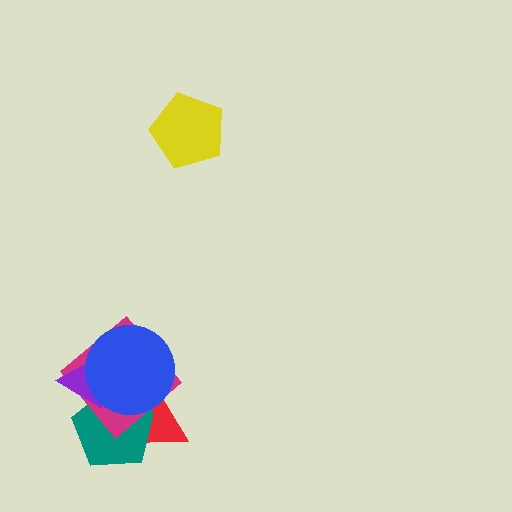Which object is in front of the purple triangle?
The blue circle is in front of the purple triangle.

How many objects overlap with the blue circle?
4 objects overlap with the blue circle.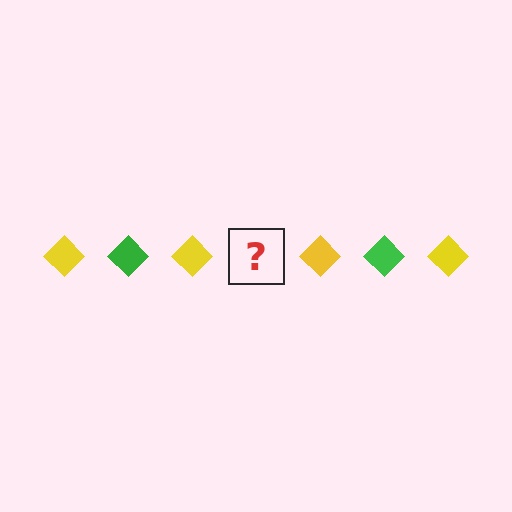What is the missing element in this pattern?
The missing element is a green diamond.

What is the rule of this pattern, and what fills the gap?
The rule is that the pattern cycles through yellow, green diamonds. The gap should be filled with a green diamond.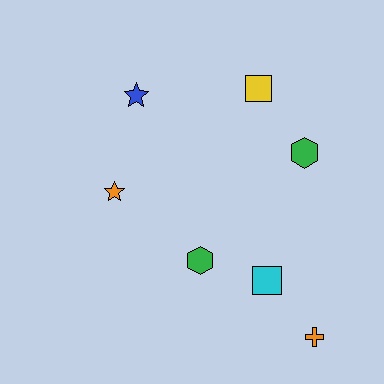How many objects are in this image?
There are 7 objects.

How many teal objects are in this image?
There are no teal objects.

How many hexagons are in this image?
There are 2 hexagons.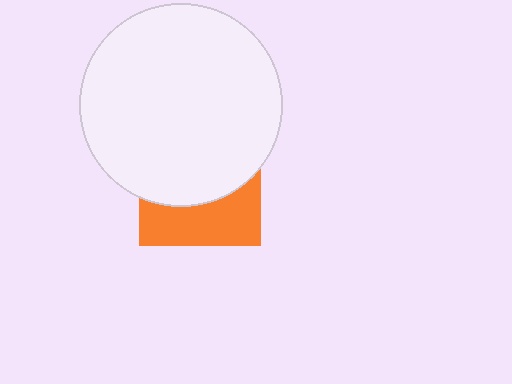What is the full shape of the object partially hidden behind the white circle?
The partially hidden object is an orange square.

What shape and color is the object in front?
The object in front is a white circle.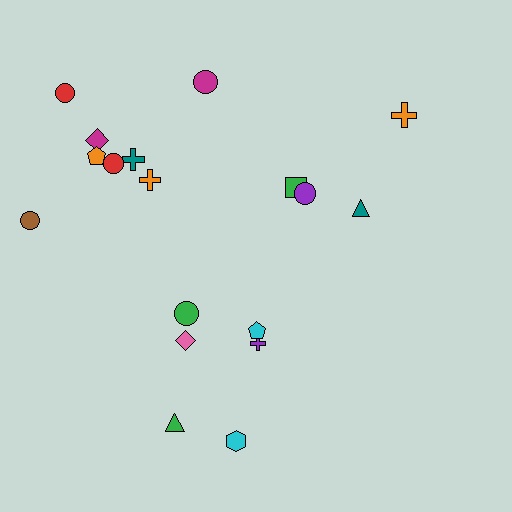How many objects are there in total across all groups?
There are 18 objects.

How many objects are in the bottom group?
There are 6 objects.